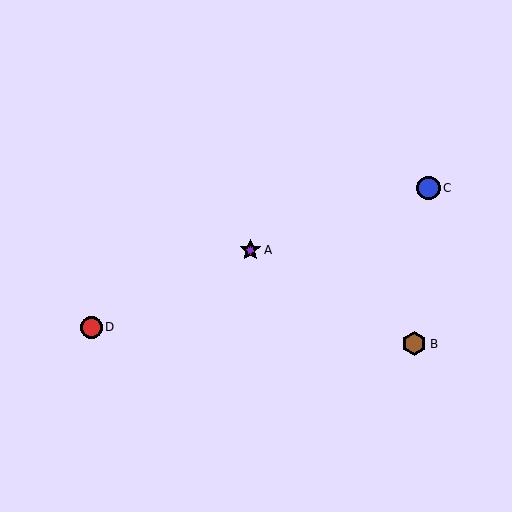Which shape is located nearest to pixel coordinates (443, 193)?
The blue circle (labeled C) at (429, 188) is nearest to that location.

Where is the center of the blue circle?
The center of the blue circle is at (429, 188).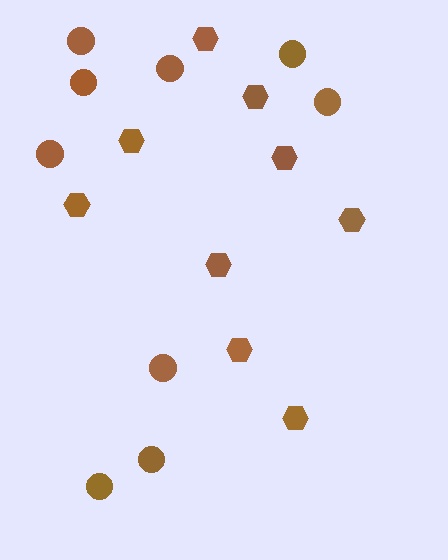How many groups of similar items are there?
There are 2 groups: one group of hexagons (9) and one group of circles (9).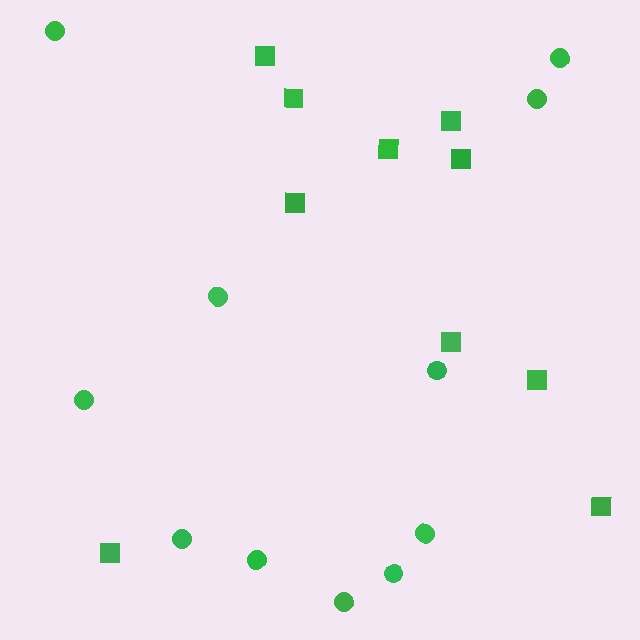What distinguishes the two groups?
There are 2 groups: one group of circles (11) and one group of squares (10).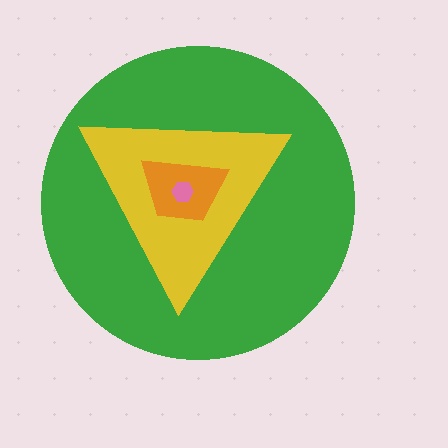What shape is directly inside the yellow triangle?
The orange trapezoid.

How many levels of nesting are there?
4.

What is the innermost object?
The pink hexagon.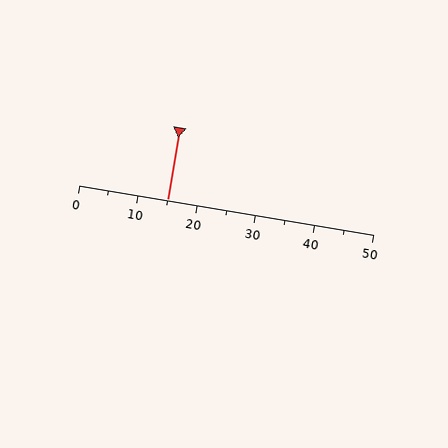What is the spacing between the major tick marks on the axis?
The major ticks are spaced 10 apart.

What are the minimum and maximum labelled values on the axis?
The axis runs from 0 to 50.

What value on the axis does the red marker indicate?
The marker indicates approximately 15.